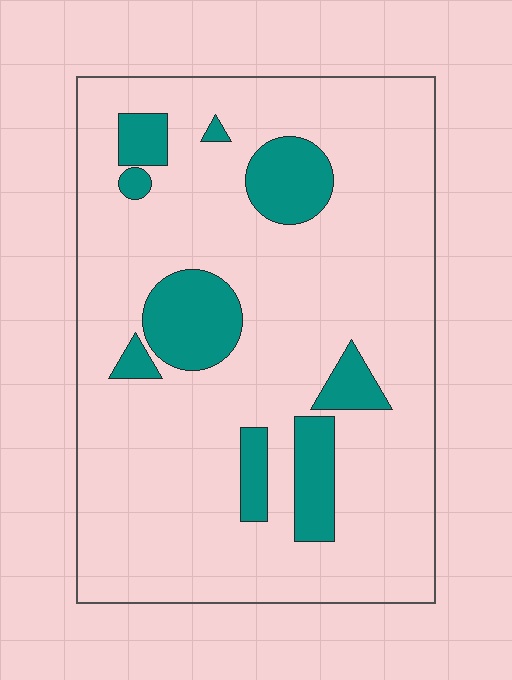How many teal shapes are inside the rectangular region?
9.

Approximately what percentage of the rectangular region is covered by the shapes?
Approximately 15%.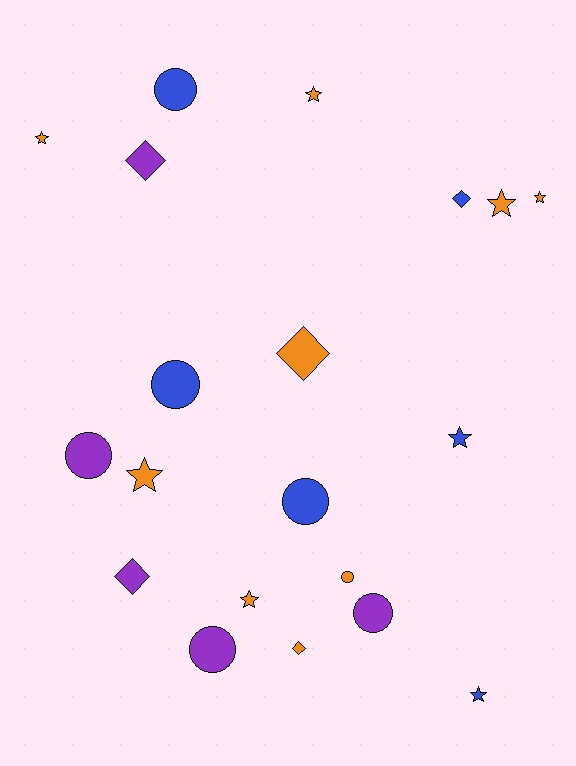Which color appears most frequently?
Orange, with 9 objects.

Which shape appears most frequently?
Star, with 8 objects.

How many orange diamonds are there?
There are 2 orange diamonds.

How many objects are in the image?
There are 20 objects.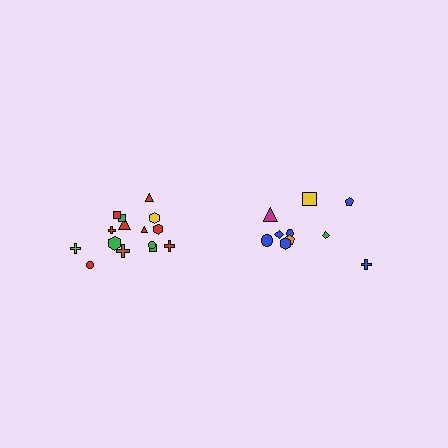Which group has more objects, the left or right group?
The left group.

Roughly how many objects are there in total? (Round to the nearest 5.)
Roughly 25 objects in total.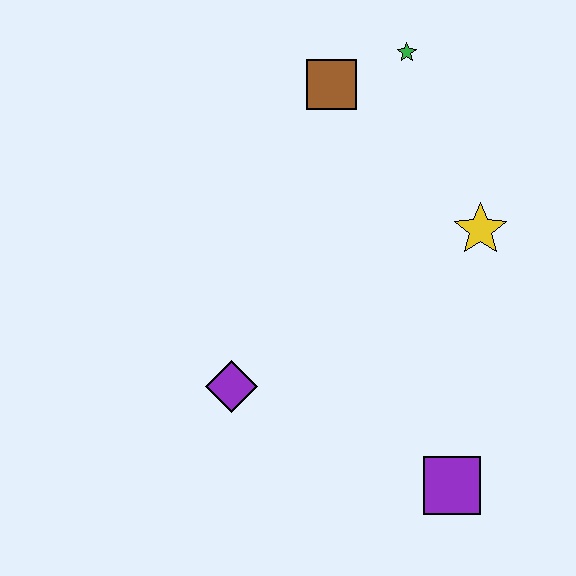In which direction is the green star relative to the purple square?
The green star is above the purple square.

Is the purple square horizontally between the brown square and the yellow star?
Yes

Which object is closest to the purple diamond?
The purple square is closest to the purple diamond.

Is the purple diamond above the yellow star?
No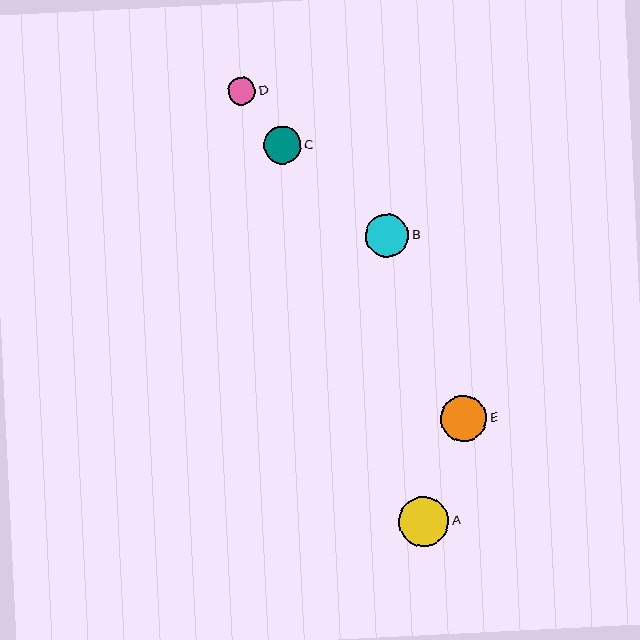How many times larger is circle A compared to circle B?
Circle A is approximately 1.2 times the size of circle B.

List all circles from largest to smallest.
From largest to smallest: A, E, B, C, D.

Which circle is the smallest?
Circle D is the smallest with a size of approximately 27 pixels.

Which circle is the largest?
Circle A is the largest with a size of approximately 50 pixels.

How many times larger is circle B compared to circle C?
Circle B is approximately 1.1 times the size of circle C.